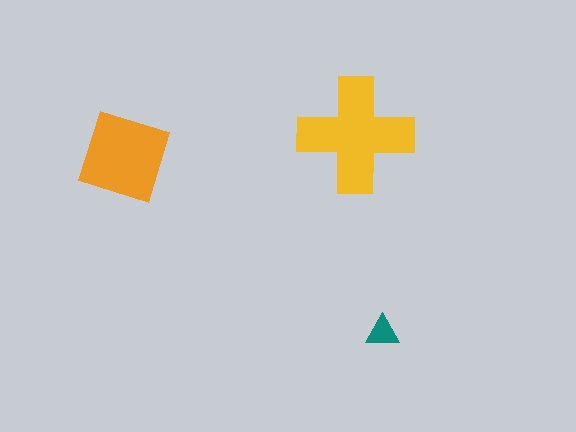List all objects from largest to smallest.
The yellow cross, the orange diamond, the teal triangle.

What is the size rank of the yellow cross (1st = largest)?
1st.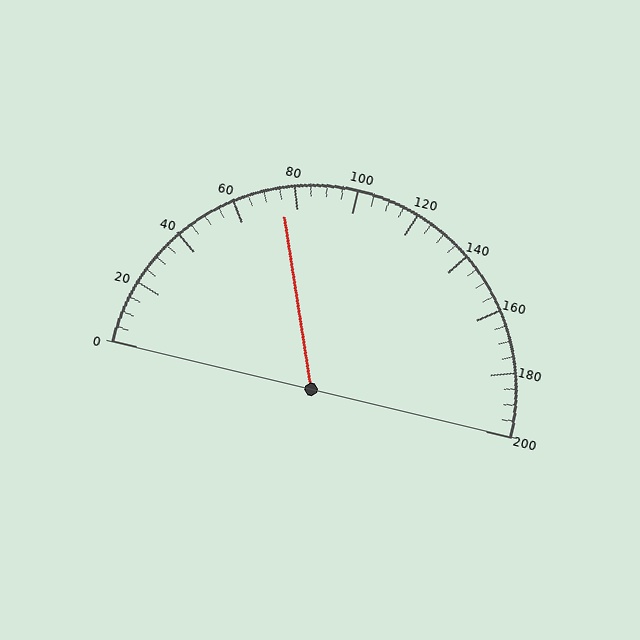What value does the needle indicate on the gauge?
The needle indicates approximately 75.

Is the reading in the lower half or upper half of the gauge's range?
The reading is in the lower half of the range (0 to 200).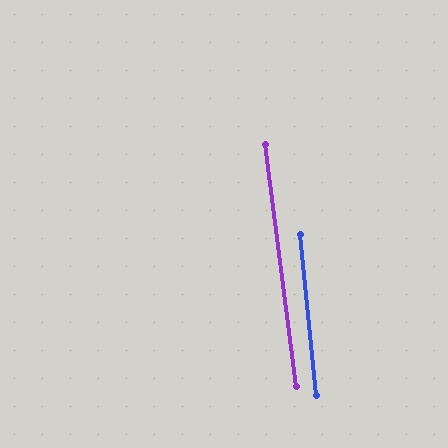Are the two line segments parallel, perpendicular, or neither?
Parallel — their directions differ by only 1.6°.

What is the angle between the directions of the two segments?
Approximately 2 degrees.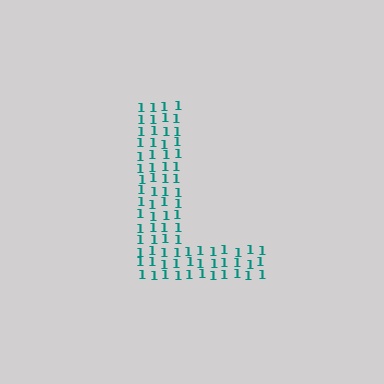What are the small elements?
The small elements are digit 1's.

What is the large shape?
The large shape is the letter L.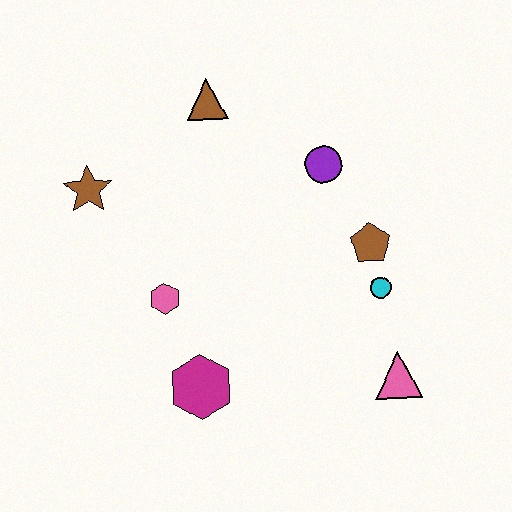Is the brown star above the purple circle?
No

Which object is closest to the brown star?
The pink hexagon is closest to the brown star.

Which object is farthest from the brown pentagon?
The brown star is farthest from the brown pentagon.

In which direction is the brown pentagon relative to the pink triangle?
The brown pentagon is above the pink triangle.